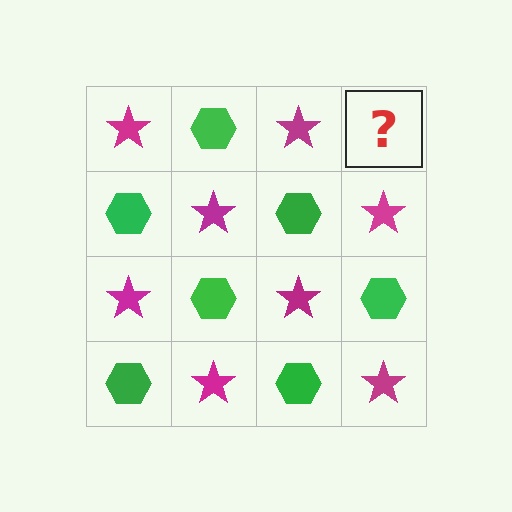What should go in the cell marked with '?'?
The missing cell should contain a green hexagon.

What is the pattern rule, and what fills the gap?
The rule is that it alternates magenta star and green hexagon in a checkerboard pattern. The gap should be filled with a green hexagon.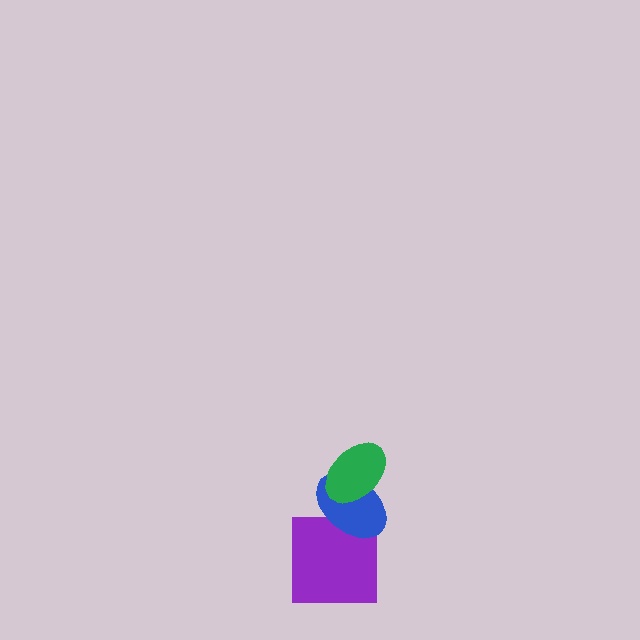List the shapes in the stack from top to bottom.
From top to bottom: the green ellipse, the blue ellipse, the purple square.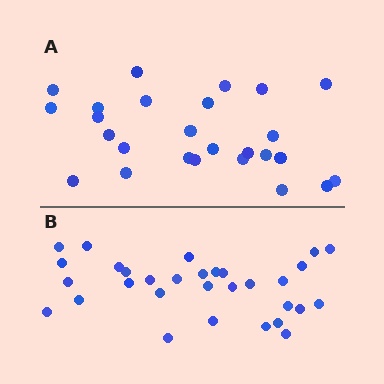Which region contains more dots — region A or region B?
Region B (the bottom region) has more dots.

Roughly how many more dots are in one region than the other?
Region B has about 5 more dots than region A.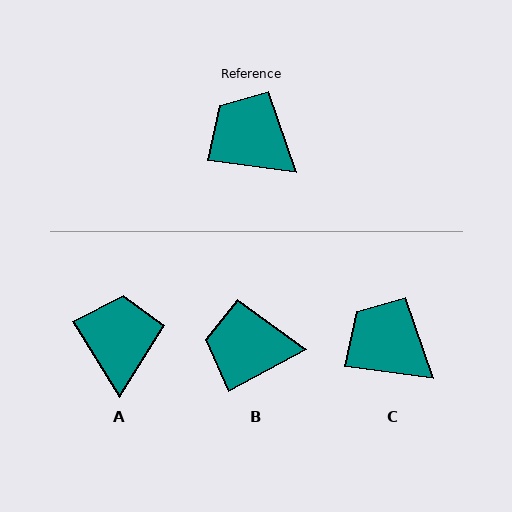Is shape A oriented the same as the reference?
No, it is off by about 51 degrees.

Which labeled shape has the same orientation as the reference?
C.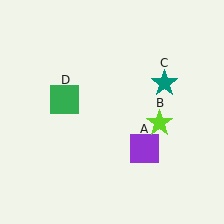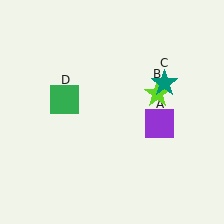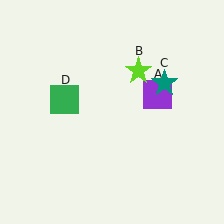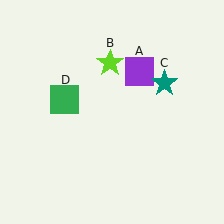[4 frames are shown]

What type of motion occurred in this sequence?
The purple square (object A), lime star (object B) rotated counterclockwise around the center of the scene.